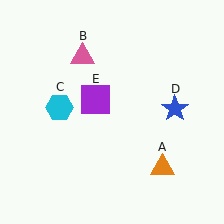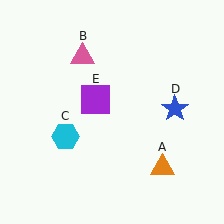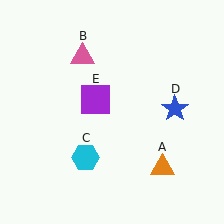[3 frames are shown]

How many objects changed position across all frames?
1 object changed position: cyan hexagon (object C).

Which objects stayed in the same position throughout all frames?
Orange triangle (object A) and pink triangle (object B) and blue star (object D) and purple square (object E) remained stationary.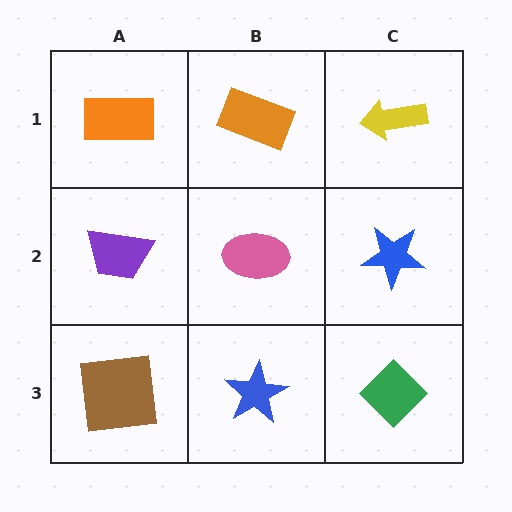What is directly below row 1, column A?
A purple trapezoid.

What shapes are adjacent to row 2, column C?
A yellow arrow (row 1, column C), a green diamond (row 3, column C), a pink ellipse (row 2, column B).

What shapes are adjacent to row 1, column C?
A blue star (row 2, column C), an orange rectangle (row 1, column B).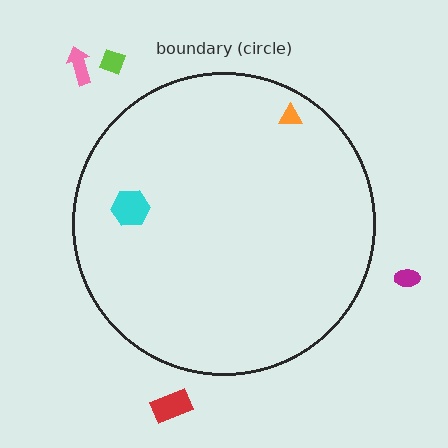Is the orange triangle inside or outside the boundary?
Inside.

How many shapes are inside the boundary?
2 inside, 4 outside.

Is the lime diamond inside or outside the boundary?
Outside.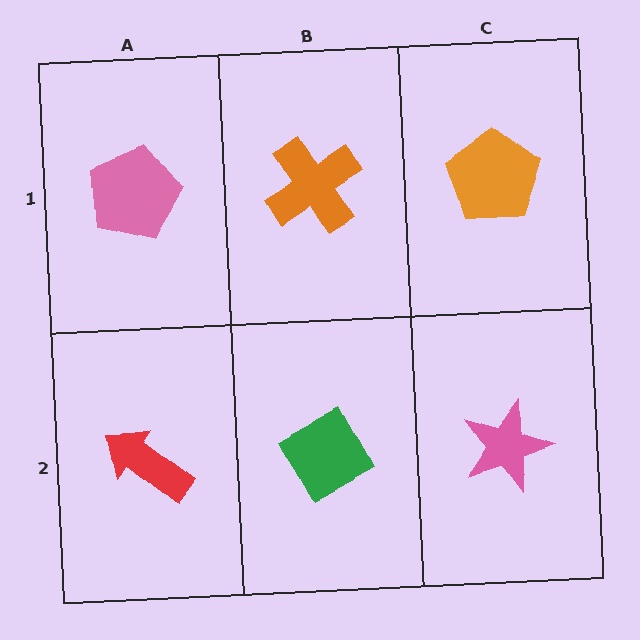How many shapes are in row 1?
3 shapes.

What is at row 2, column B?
A green diamond.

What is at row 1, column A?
A pink pentagon.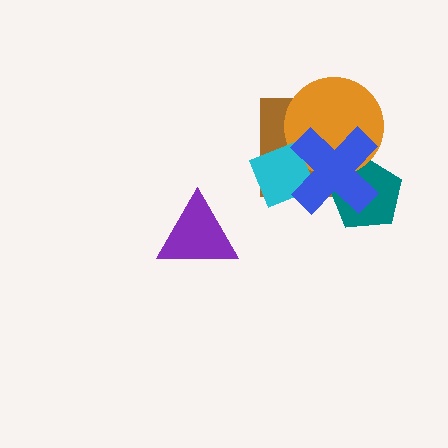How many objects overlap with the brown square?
4 objects overlap with the brown square.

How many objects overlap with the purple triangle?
0 objects overlap with the purple triangle.